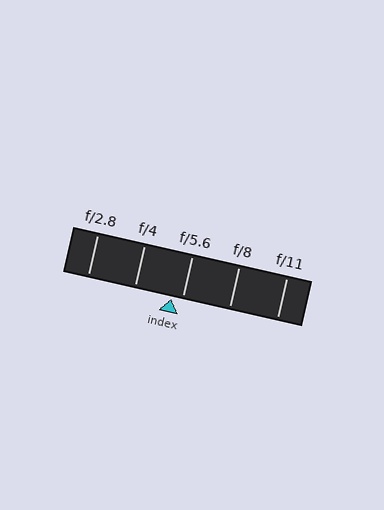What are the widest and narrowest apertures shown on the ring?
The widest aperture shown is f/2.8 and the narrowest is f/11.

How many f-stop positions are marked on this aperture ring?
There are 5 f-stop positions marked.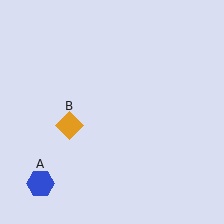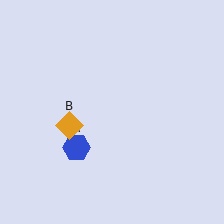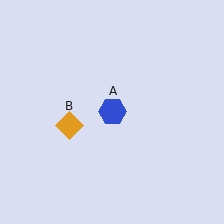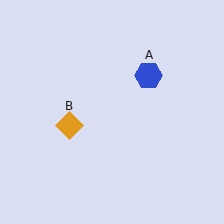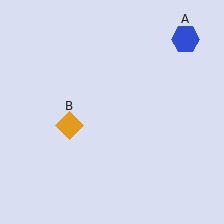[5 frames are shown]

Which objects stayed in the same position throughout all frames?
Orange diamond (object B) remained stationary.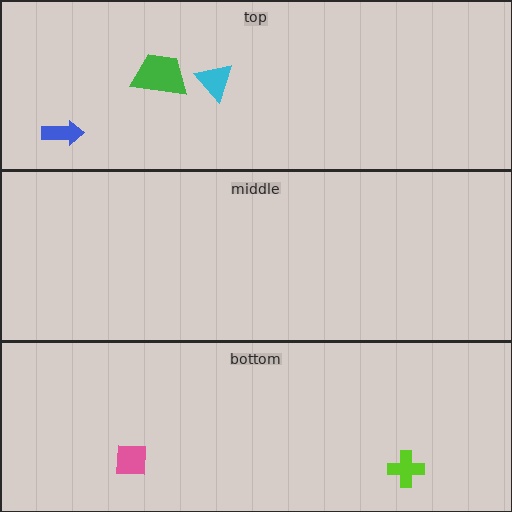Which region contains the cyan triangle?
The top region.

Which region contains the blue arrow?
The top region.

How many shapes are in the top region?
3.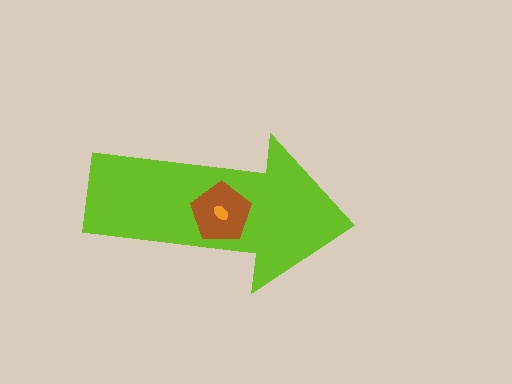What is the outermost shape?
The lime arrow.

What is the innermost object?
The orange ellipse.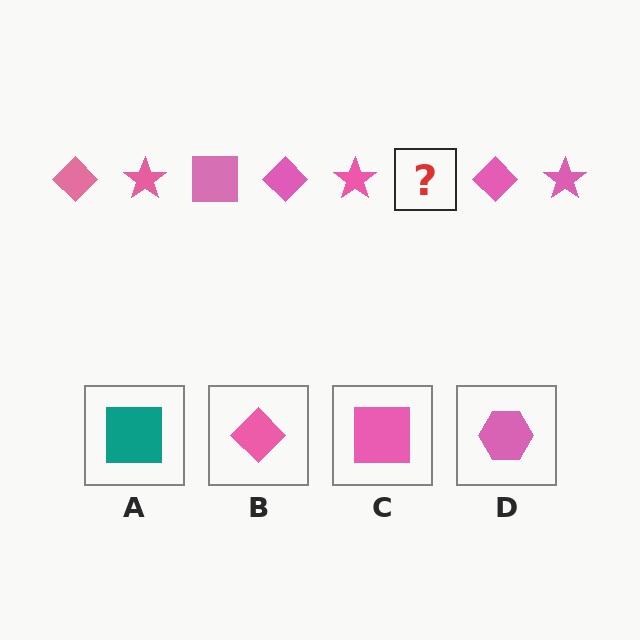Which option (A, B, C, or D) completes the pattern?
C.